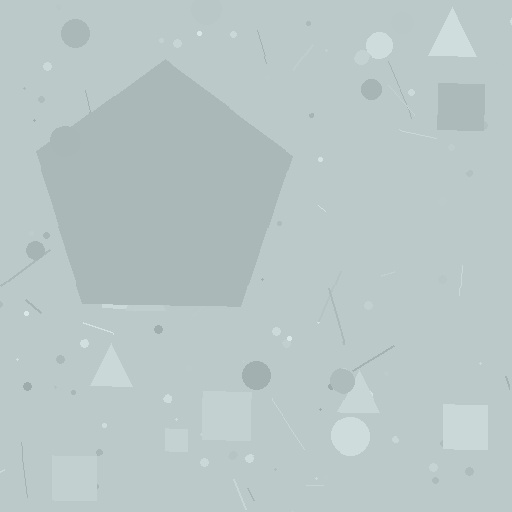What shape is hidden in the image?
A pentagon is hidden in the image.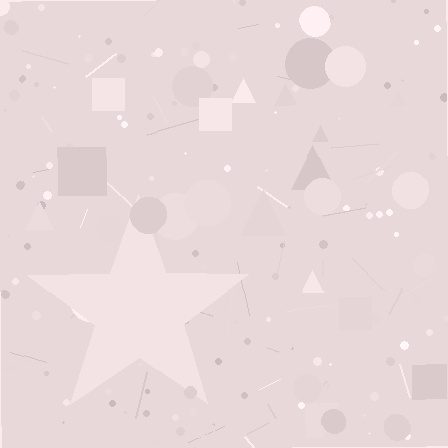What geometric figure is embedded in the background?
A star is embedded in the background.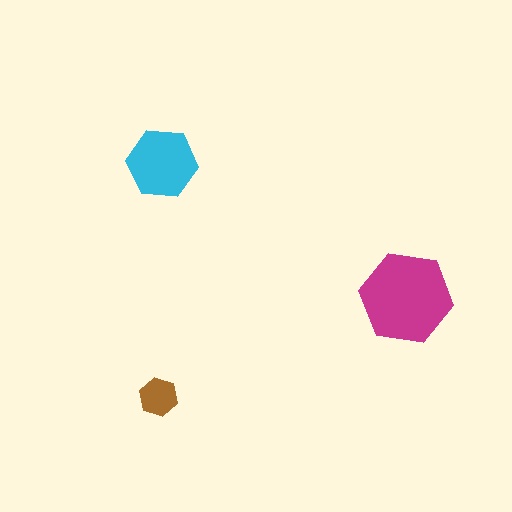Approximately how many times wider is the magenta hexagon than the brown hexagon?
About 2.5 times wider.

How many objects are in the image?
There are 3 objects in the image.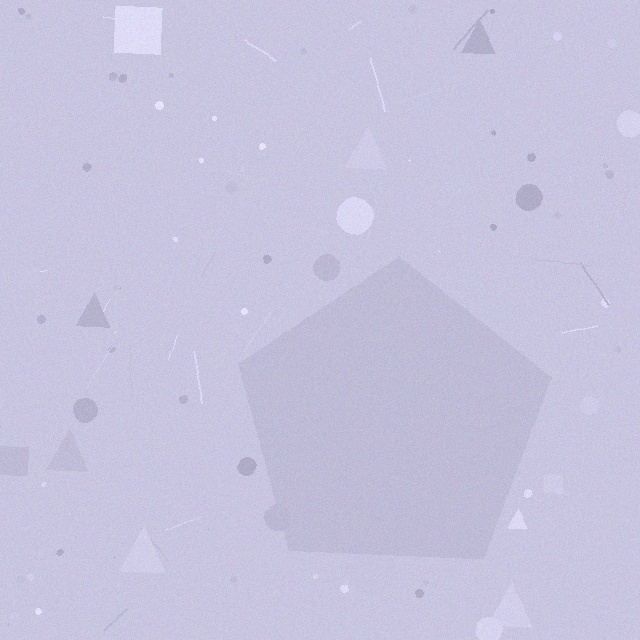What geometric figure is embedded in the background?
A pentagon is embedded in the background.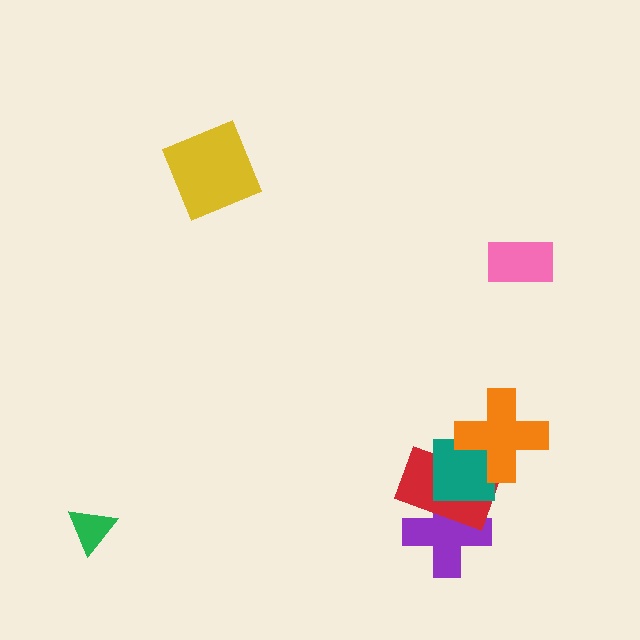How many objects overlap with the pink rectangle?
0 objects overlap with the pink rectangle.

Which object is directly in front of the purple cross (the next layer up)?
The red rectangle is directly in front of the purple cross.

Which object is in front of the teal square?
The orange cross is in front of the teal square.